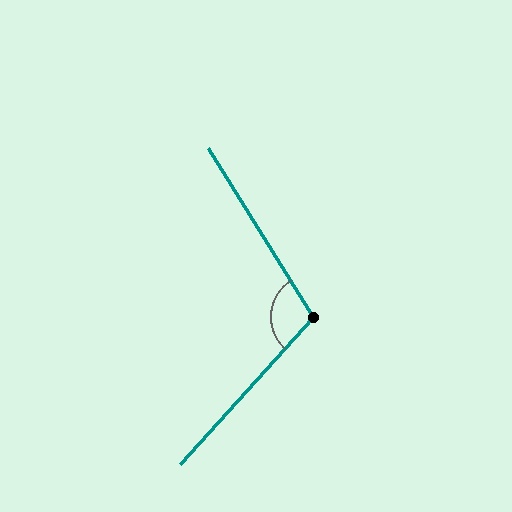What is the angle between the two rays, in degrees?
Approximately 106 degrees.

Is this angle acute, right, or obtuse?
It is obtuse.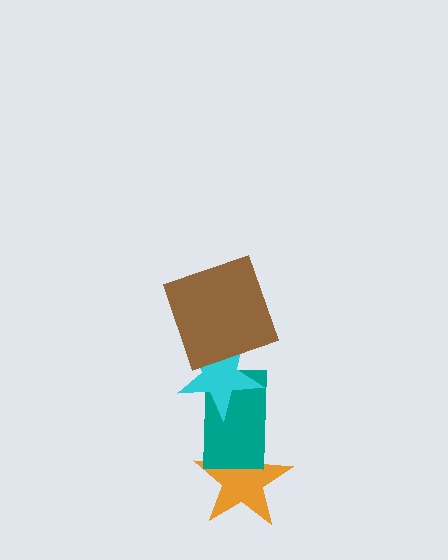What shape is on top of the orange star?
The teal rectangle is on top of the orange star.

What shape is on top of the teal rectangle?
The cyan star is on top of the teal rectangle.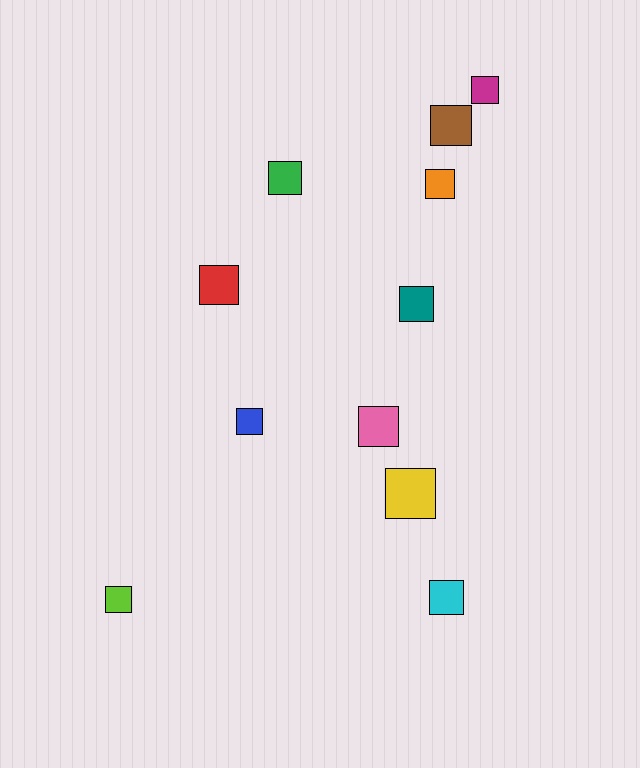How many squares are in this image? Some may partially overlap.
There are 11 squares.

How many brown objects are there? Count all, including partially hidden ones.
There is 1 brown object.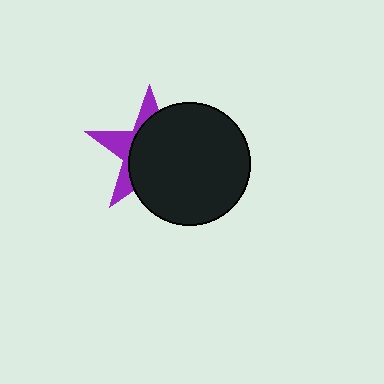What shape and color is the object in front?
The object in front is a black circle.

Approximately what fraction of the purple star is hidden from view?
Roughly 68% of the purple star is hidden behind the black circle.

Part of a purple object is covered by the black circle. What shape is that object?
It is a star.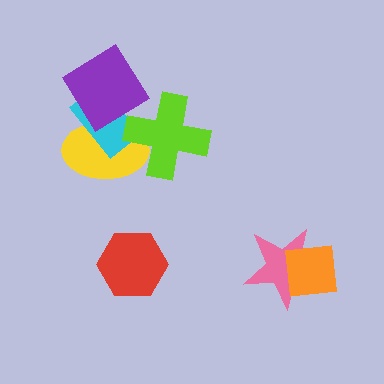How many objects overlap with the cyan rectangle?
3 objects overlap with the cyan rectangle.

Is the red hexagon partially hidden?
No, no other shape covers it.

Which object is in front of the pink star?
The orange square is in front of the pink star.